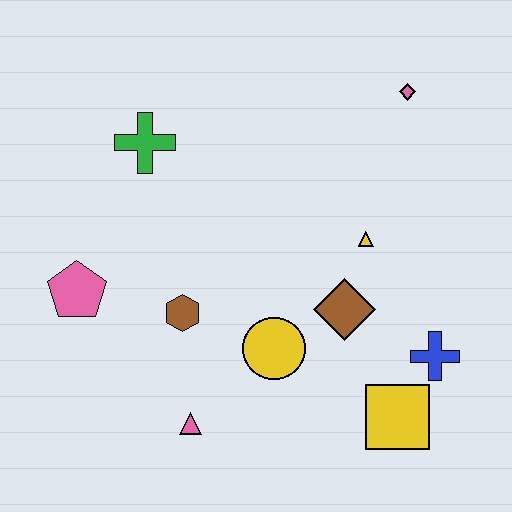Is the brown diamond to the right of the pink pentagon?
Yes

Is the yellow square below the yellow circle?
Yes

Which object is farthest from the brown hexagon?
The pink diamond is farthest from the brown hexagon.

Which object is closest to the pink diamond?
The yellow triangle is closest to the pink diamond.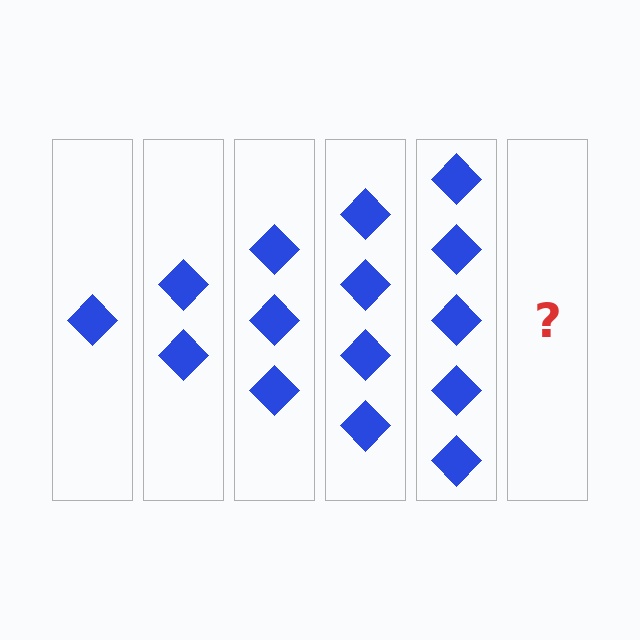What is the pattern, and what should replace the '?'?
The pattern is that each step adds one more diamond. The '?' should be 6 diamonds.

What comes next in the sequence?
The next element should be 6 diamonds.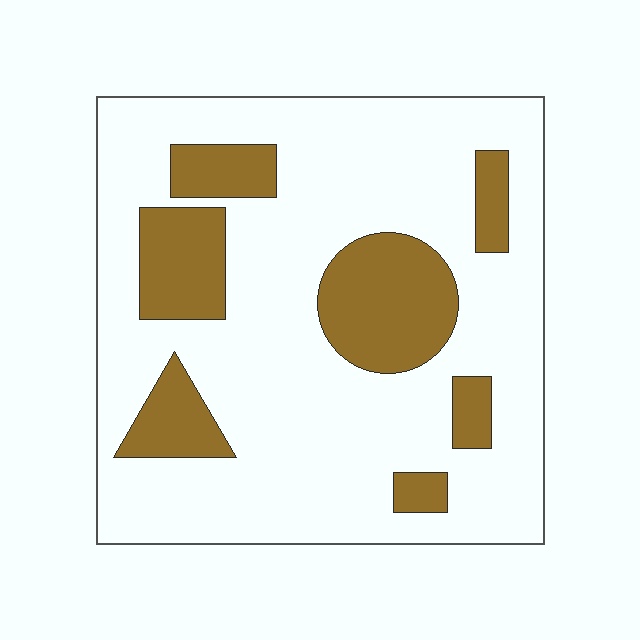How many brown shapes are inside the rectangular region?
7.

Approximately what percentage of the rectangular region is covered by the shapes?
Approximately 25%.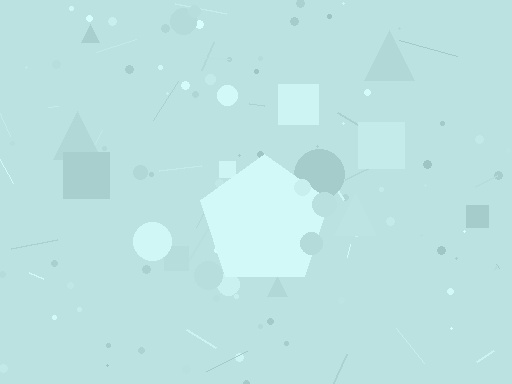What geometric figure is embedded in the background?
A pentagon is embedded in the background.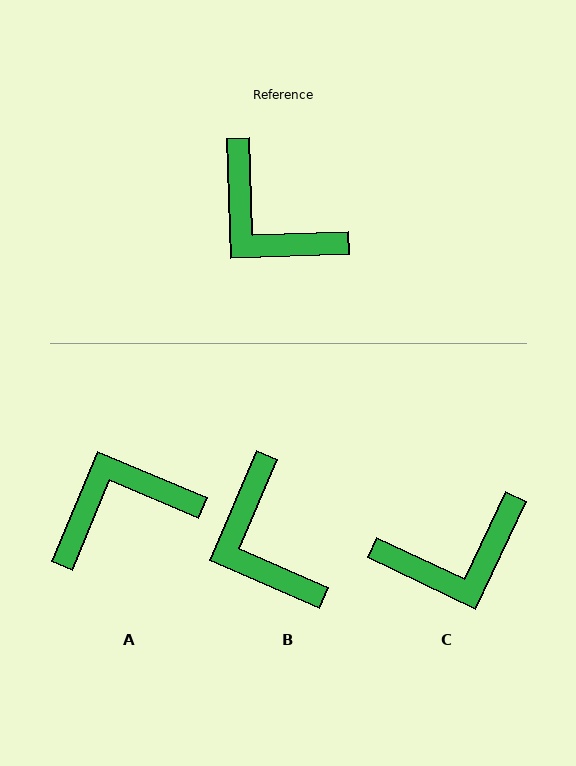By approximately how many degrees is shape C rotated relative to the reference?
Approximately 63 degrees counter-clockwise.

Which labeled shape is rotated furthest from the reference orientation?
A, about 115 degrees away.